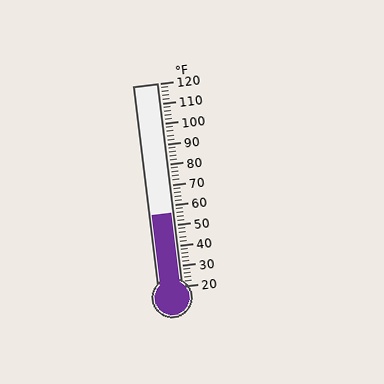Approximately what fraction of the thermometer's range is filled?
The thermometer is filled to approximately 35% of its range.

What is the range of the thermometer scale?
The thermometer scale ranges from 20°F to 120°F.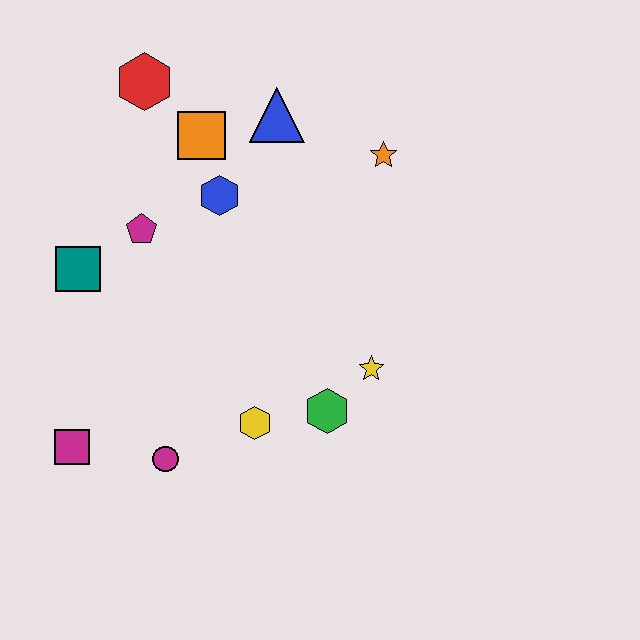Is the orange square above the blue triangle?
No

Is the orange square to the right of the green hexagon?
No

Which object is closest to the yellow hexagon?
The green hexagon is closest to the yellow hexagon.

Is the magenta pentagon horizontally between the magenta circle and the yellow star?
No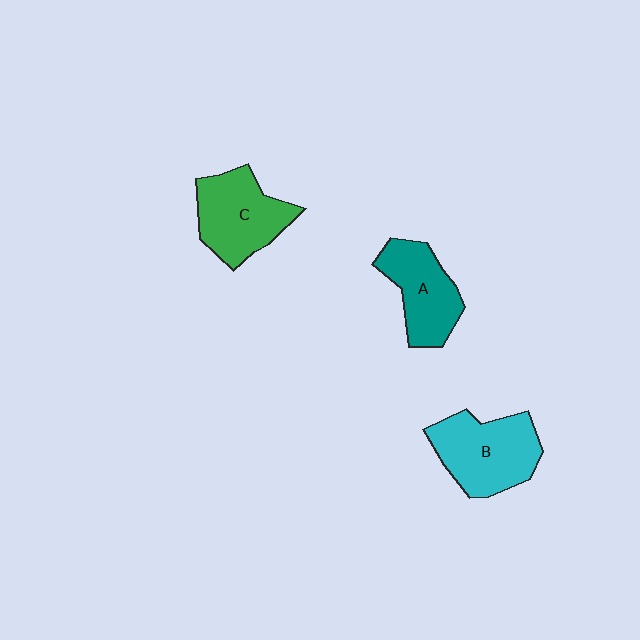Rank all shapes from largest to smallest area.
From largest to smallest: B (cyan), C (green), A (teal).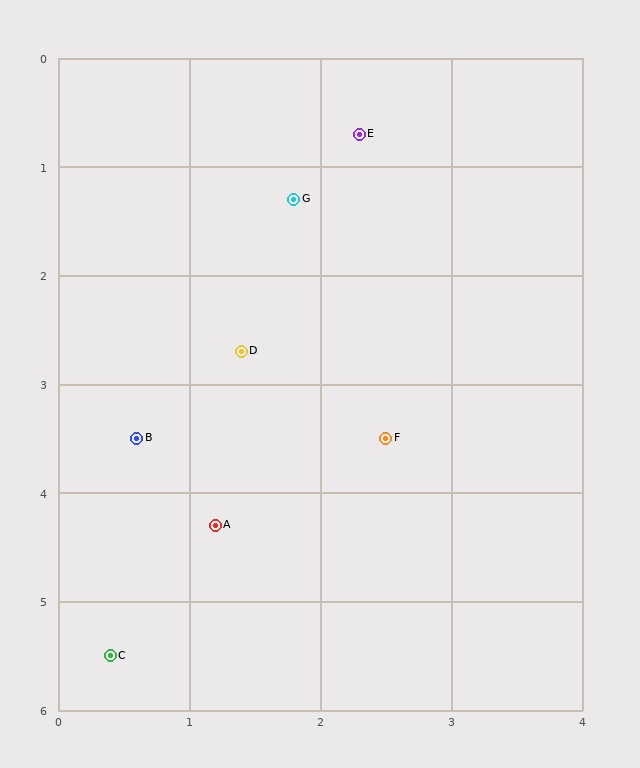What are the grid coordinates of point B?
Point B is at approximately (0.6, 3.5).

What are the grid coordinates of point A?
Point A is at approximately (1.2, 4.3).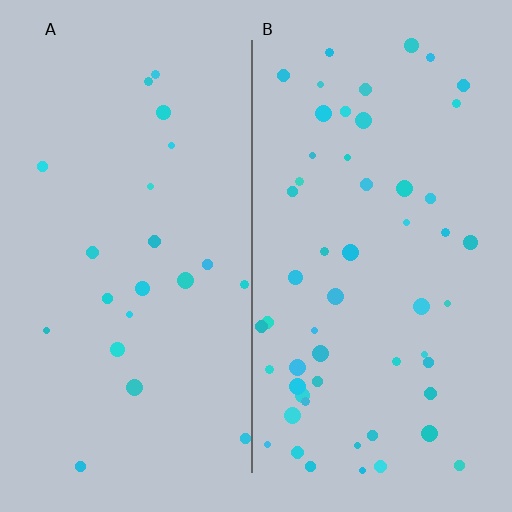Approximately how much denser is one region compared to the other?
Approximately 2.6× — region B over region A.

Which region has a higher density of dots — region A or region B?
B (the right).